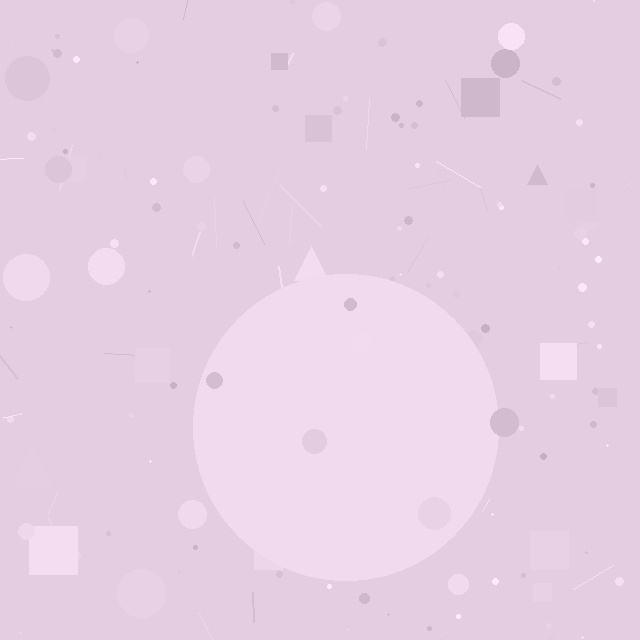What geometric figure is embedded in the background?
A circle is embedded in the background.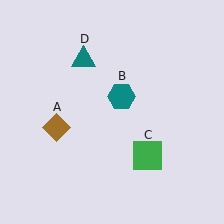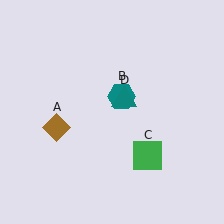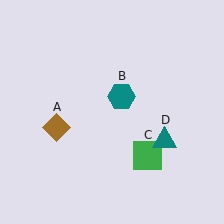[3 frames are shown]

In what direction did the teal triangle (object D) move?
The teal triangle (object D) moved down and to the right.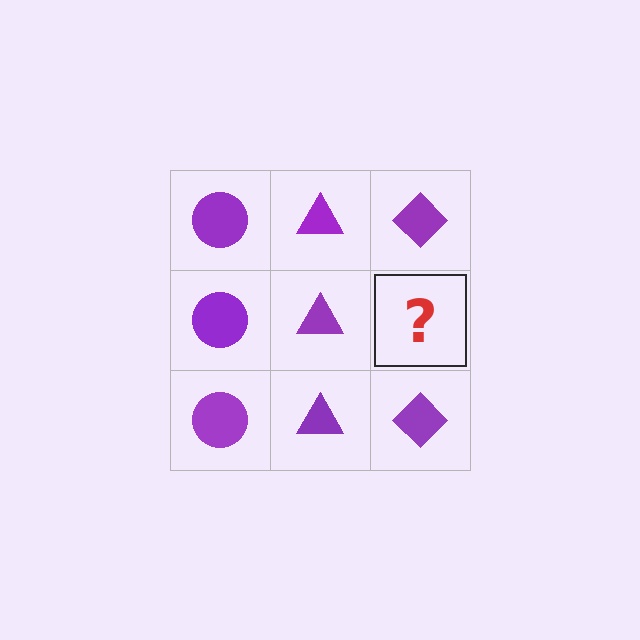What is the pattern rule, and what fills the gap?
The rule is that each column has a consistent shape. The gap should be filled with a purple diamond.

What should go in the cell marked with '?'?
The missing cell should contain a purple diamond.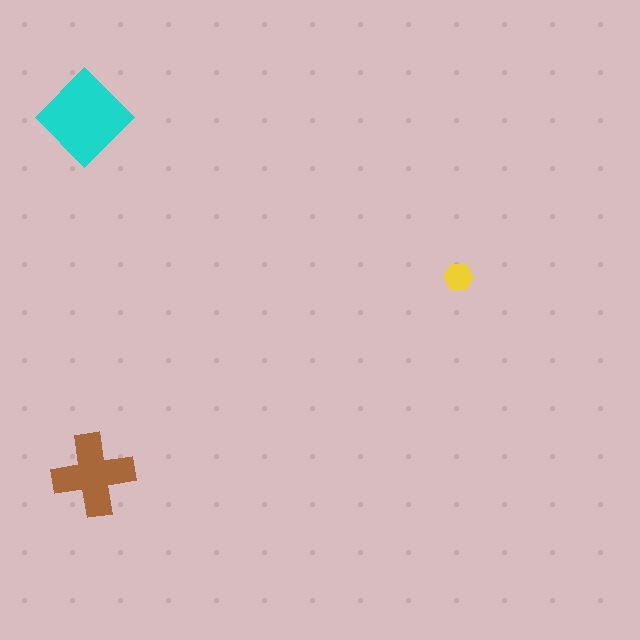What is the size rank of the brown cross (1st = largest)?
2nd.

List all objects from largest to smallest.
The cyan diamond, the brown cross, the yellow hexagon.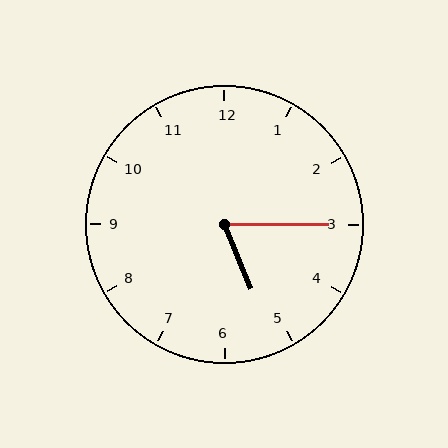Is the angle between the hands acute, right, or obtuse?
It is acute.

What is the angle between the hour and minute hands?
Approximately 68 degrees.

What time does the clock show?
5:15.